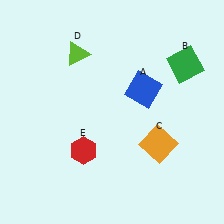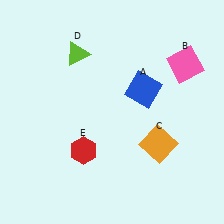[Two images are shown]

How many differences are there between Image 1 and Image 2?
There is 1 difference between the two images.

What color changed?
The square (B) changed from green in Image 1 to pink in Image 2.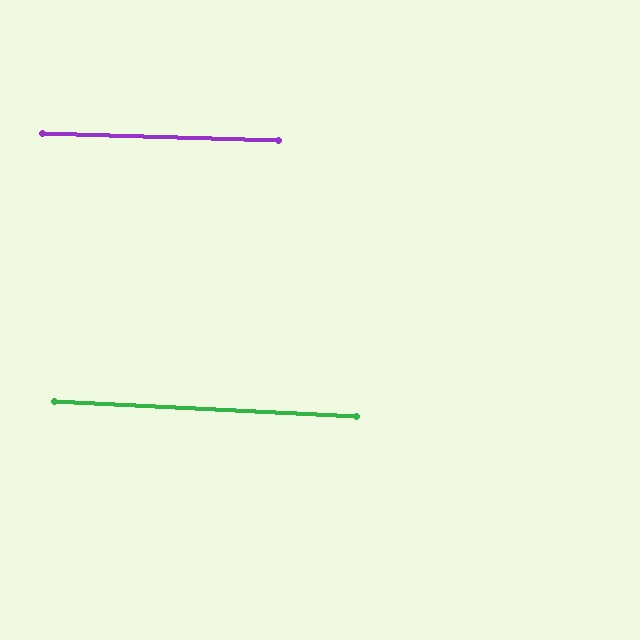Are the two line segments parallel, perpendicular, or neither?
Parallel — their directions differ by only 1.3°.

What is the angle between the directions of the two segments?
Approximately 1 degree.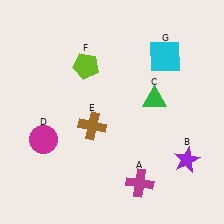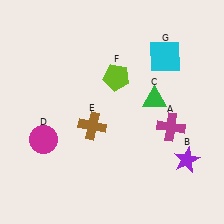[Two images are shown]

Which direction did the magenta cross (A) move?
The magenta cross (A) moved up.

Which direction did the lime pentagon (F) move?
The lime pentagon (F) moved right.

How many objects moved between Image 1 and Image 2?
2 objects moved between the two images.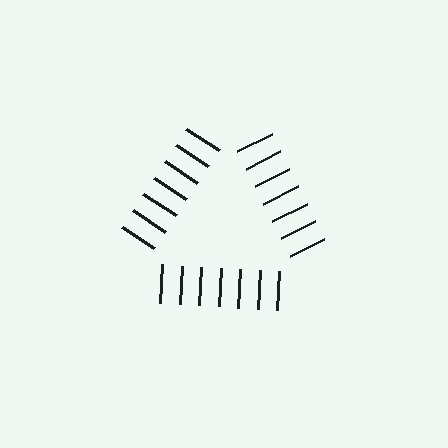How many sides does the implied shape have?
3 sides — the line-ends trace a triangle.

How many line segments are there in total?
21 — 7 along each of the 3 edges.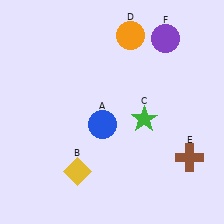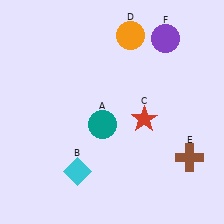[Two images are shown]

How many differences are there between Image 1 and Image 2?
There are 3 differences between the two images.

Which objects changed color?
A changed from blue to teal. B changed from yellow to cyan. C changed from green to red.